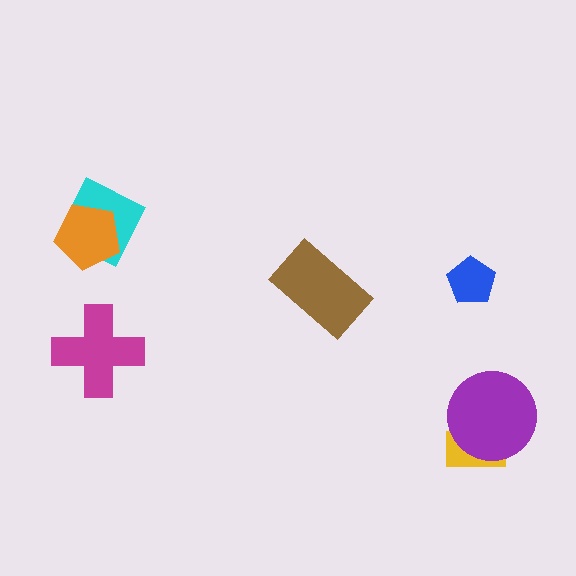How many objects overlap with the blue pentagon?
0 objects overlap with the blue pentagon.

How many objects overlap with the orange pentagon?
1 object overlaps with the orange pentagon.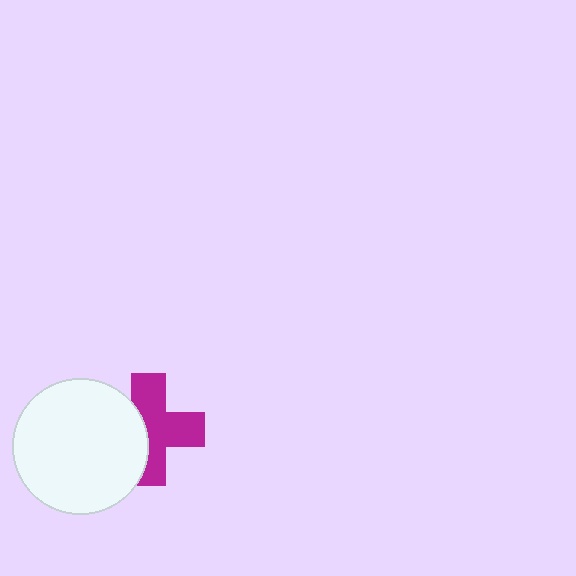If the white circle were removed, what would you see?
You would see the complete magenta cross.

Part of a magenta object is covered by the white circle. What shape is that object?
It is a cross.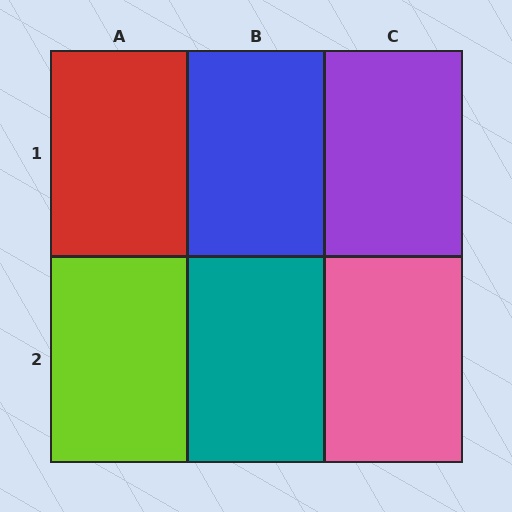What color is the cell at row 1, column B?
Blue.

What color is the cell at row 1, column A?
Red.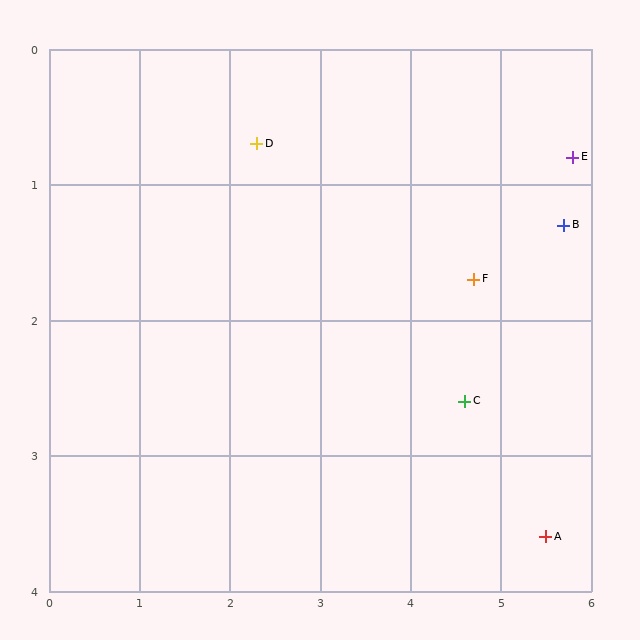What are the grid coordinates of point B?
Point B is at approximately (5.7, 1.3).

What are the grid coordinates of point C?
Point C is at approximately (4.6, 2.6).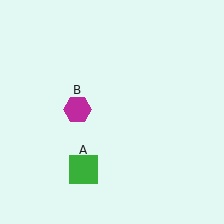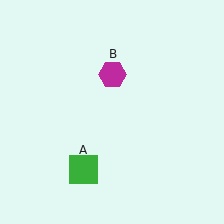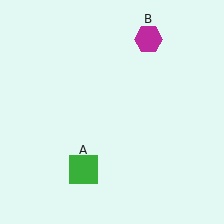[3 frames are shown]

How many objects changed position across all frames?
1 object changed position: magenta hexagon (object B).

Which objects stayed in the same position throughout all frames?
Green square (object A) remained stationary.